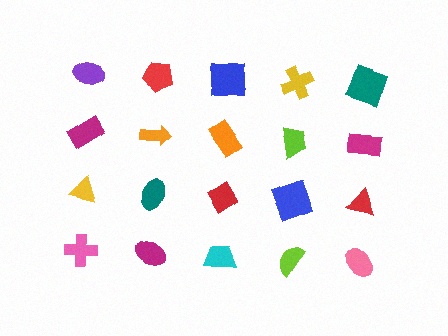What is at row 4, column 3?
A cyan trapezoid.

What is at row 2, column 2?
An orange arrow.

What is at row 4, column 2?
A magenta ellipse.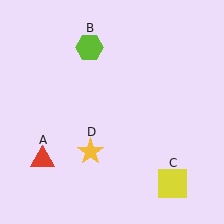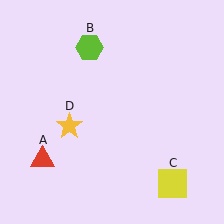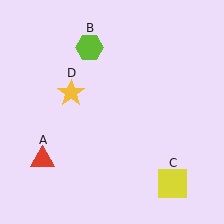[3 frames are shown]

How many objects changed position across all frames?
1 object changed position: yellow star (object D).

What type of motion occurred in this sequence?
The yellow star (object D) rotated clockwise around the center of the scene.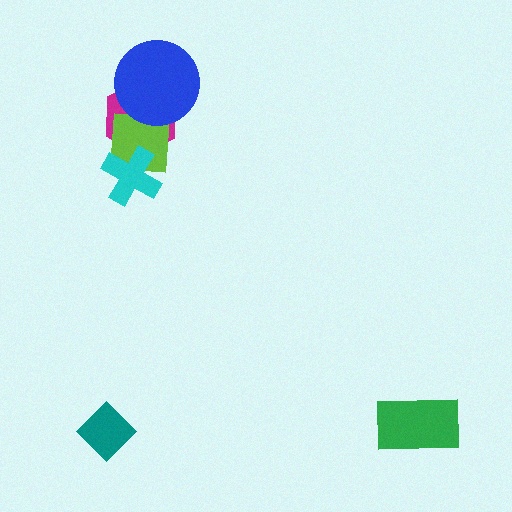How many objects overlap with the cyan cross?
2 objects overlap with the cyan cross.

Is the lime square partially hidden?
Yes, it is partially covered by another shape.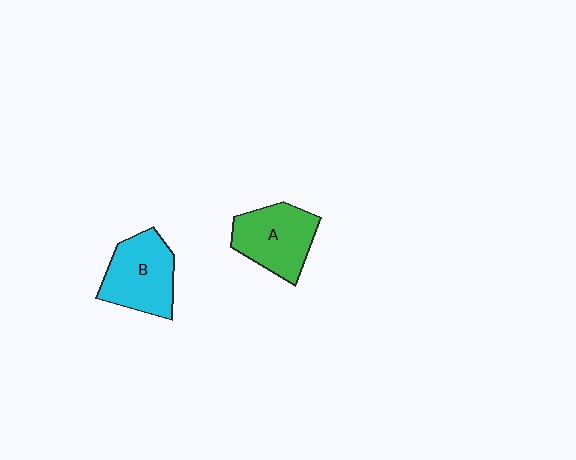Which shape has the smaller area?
Shape A (green).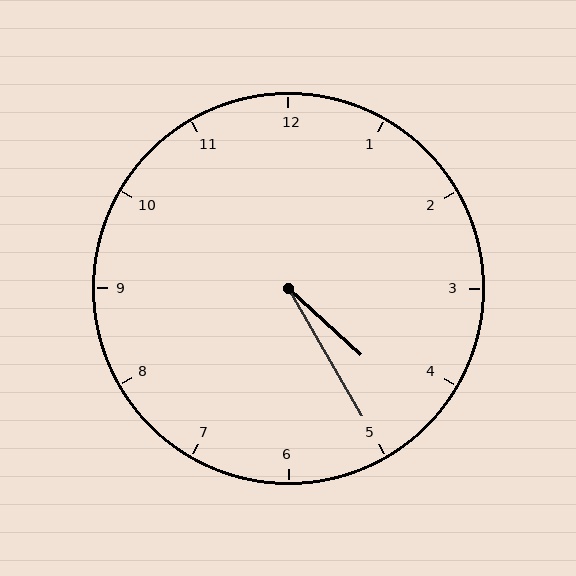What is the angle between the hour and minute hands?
Approximately 18 degrees.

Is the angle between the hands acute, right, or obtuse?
It is acute.